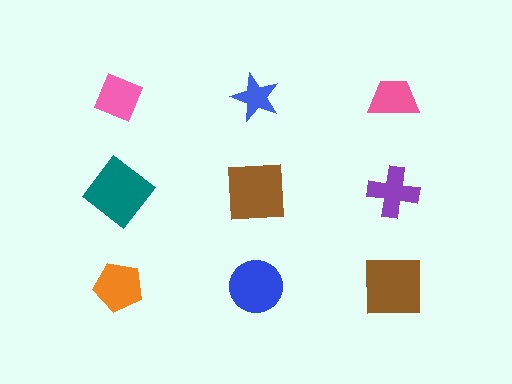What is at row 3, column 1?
An orange pentagon.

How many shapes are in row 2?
3 shapes.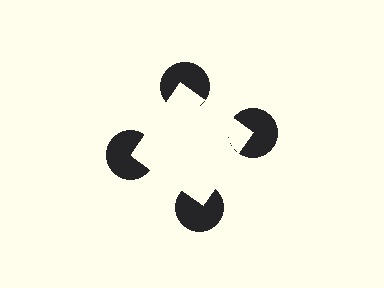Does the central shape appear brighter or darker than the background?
It typically appears slightly brighter than the background, even though no actual brightness change is drawn.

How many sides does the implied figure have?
4 sides.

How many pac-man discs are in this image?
There are 4 — one at each vertex of the illusory square.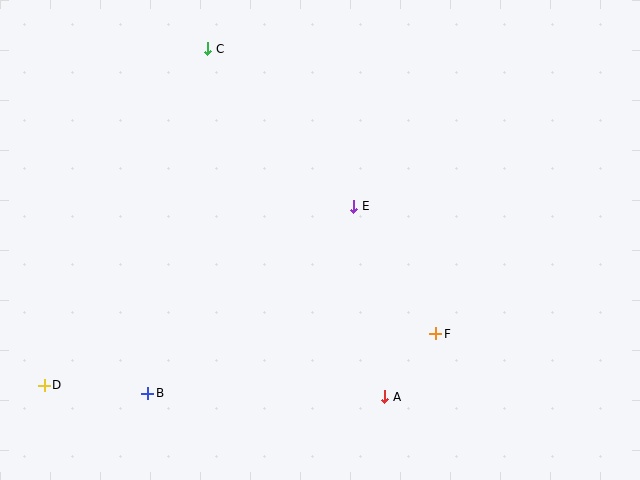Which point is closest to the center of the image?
Point E at (354, 206) is closest to the center.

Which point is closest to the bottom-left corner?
Point D is closest to the bottom-left corner.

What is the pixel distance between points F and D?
The distance between F and D is 395 pixels.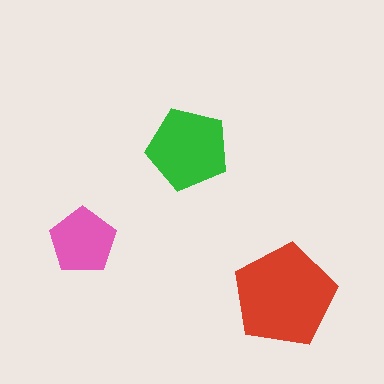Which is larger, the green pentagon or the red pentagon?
The red one.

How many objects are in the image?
There are 3 objects in the image.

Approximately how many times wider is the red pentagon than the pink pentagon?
About 1.5 times wider.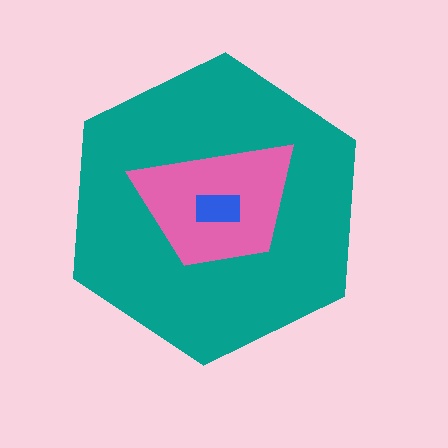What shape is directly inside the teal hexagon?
The pink trapezoid.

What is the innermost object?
The blue rectangle.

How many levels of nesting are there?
3.